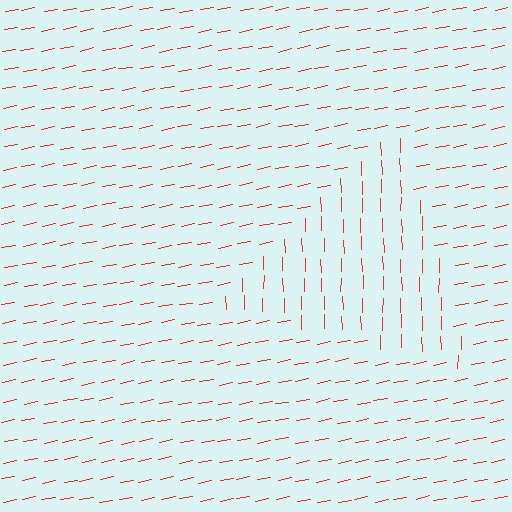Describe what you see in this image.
The image is filled with small red line segments. A triangle region in the image has lines oriented differently from the surrounding lines, creating a visible texture boundary.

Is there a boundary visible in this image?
Yes, there is a texture boundary formed by a change in line orientation.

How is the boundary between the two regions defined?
The boundary is defined purely by a change in line orientation (approximately 80 degrees difference). All lines are the same color and thickness.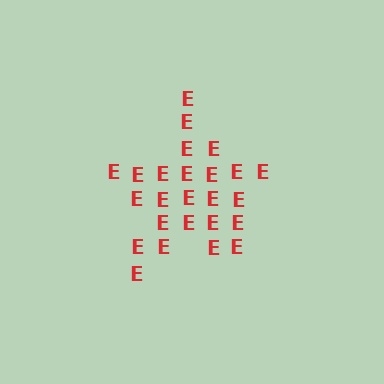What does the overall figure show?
The overall figure shows a star.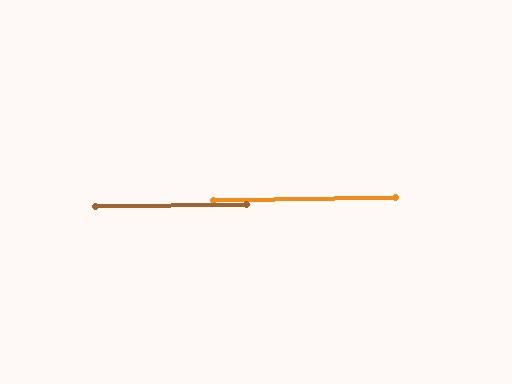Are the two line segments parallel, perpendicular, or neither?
Parallel — their directions differ by only 0.0°.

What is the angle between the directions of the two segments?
Approximately 0 degrees.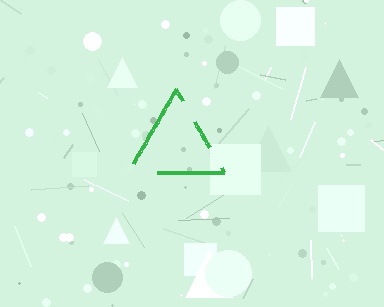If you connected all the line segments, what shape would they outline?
They would outline a triangle.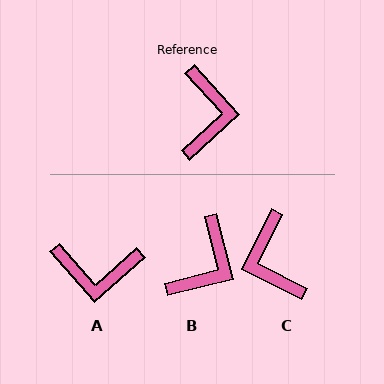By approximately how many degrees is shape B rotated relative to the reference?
Approximately 28 degrees clockwise.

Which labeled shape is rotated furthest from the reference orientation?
C, about 159 degrees away.